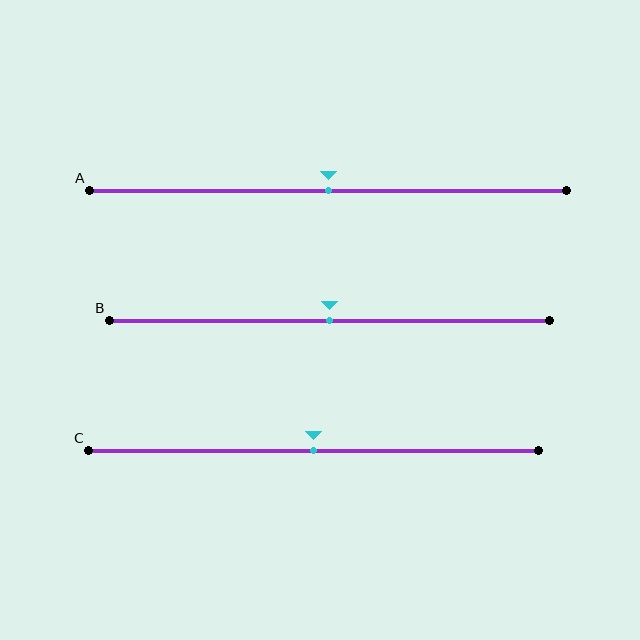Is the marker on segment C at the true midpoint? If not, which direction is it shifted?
Yes, the marker on segment C is at the true midpoint.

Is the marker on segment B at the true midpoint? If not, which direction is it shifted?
Yes, the marker on segment B is at the true midpoint.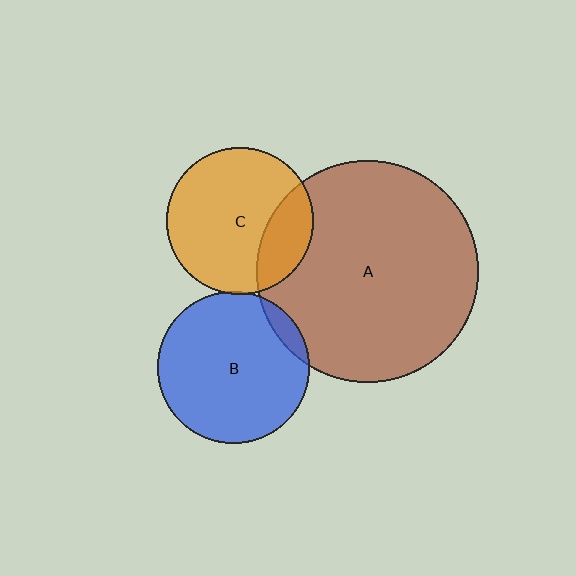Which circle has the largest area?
Circle A (brown).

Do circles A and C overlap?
Yes.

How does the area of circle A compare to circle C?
Approximately 2.3 times.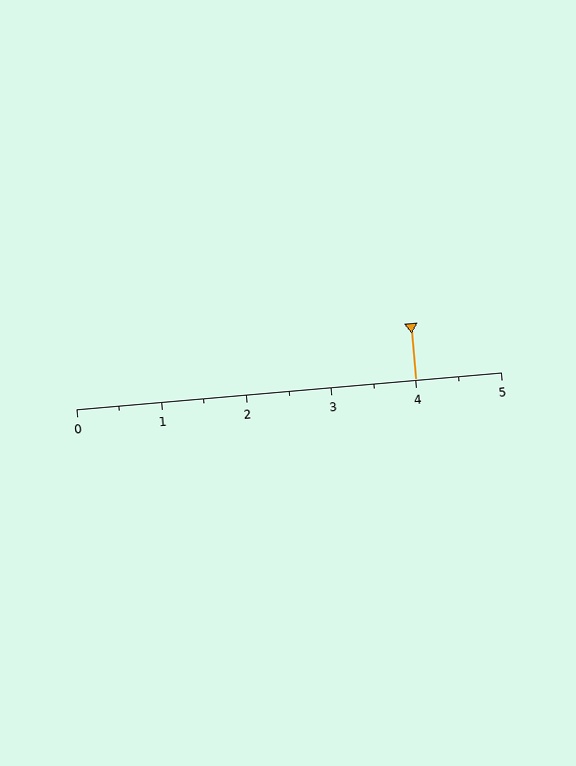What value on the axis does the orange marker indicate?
The marker indicates approximately 4.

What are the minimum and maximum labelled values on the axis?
The axis runs from 0 to 5.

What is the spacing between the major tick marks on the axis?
The major ticks are spaced 1 apart.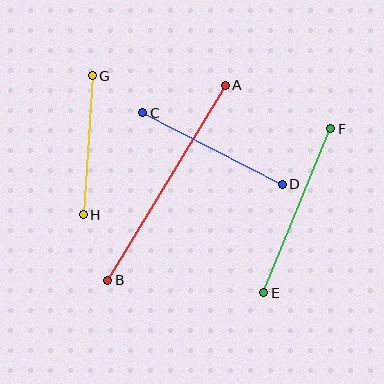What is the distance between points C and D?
The distance is approximately 157 pixels.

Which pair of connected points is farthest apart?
Points A and B are farthest apart.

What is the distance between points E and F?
The distance is approximately 177 pixels.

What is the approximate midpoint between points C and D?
The midpoint is at approximately (212, 148) pixels.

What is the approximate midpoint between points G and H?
The midpoint is at approximately (88, 145) pixels.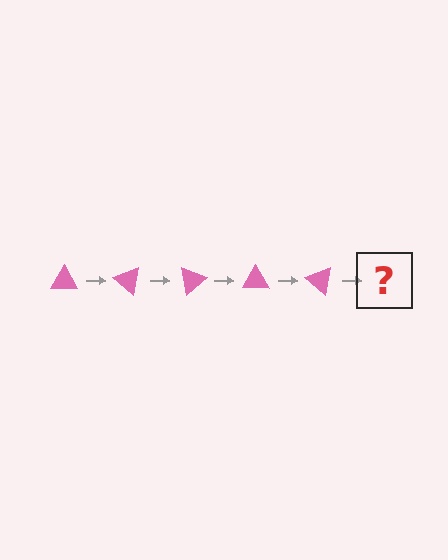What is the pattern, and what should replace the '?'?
The pattern is that the triangle rotates 40 degrees each step. The '?' should be a pink triangle rotated 200 degrees.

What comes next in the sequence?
The next element should be a pink triangle rotated 200 degrees.